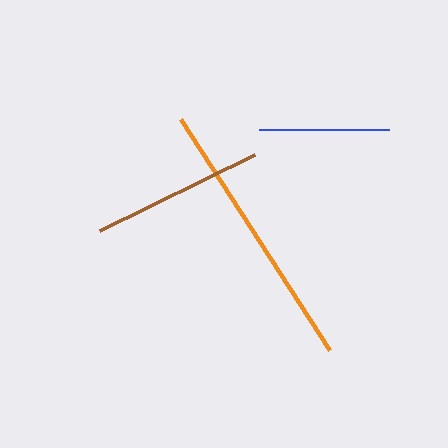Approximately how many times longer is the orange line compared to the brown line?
The orange line is approximately 1.6 times the length of the brown line.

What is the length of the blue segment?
The blue segment is approximately 130 pixels long.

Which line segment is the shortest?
The blue line is the shortest at approximately 130 pixels.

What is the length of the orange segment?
The orange segment is approximately 274 pixels long.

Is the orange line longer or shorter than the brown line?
The orange line is longer than the brown line.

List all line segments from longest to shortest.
From longest to shortest: orange, brown, blue.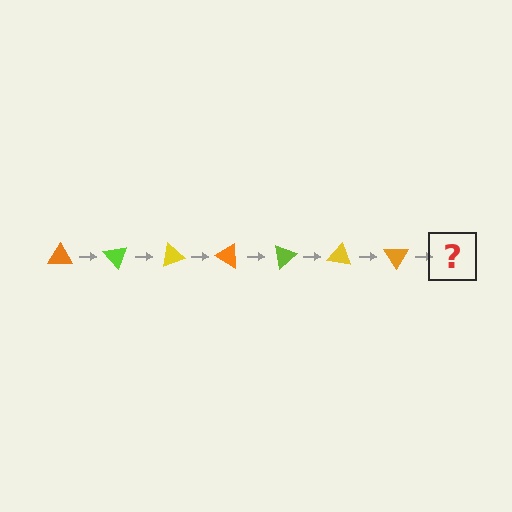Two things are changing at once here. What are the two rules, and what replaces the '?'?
The two rules are that it rotates 50 degrees each step and the color cycles through orange, lime, and yellow. The '?' should be a lime triangle, rotated 350 degrees from the start.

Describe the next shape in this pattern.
It should be a lime triangle, rotated 350 degrees from the start.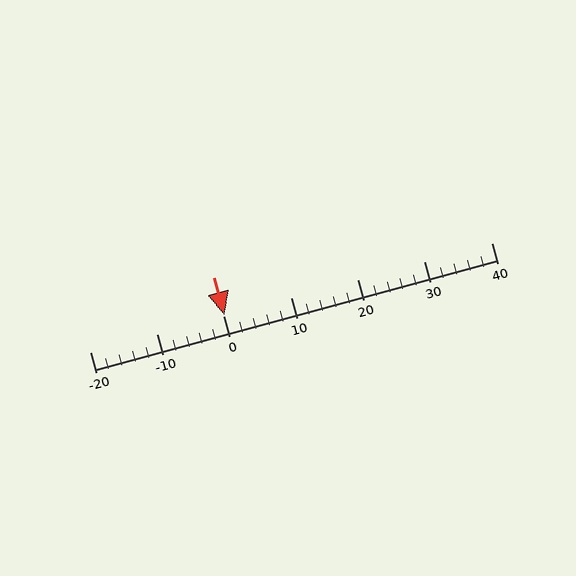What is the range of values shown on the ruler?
The ruler shows values from -20 to 40.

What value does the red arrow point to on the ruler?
The red arrow points to approximately 0.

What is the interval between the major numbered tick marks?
The major tick marks are spaced 10 units apart.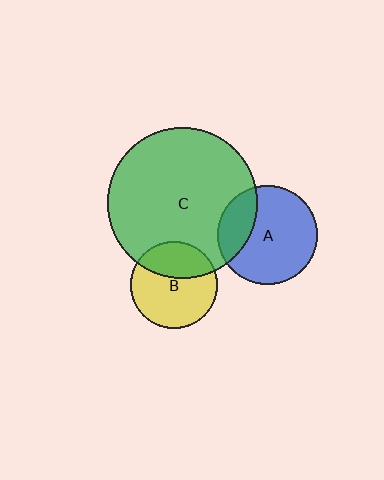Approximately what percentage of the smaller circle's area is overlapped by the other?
Approximately 25%.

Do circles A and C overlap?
Yes.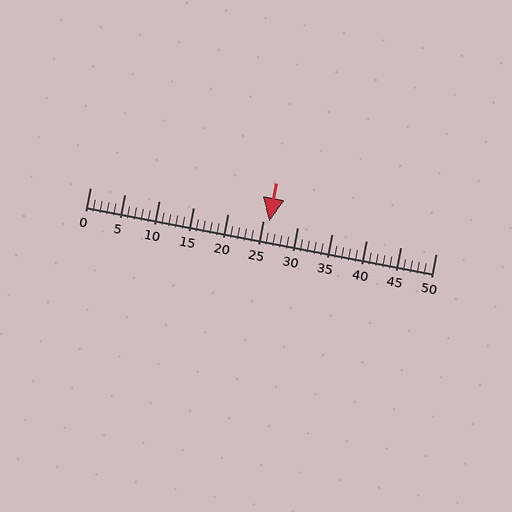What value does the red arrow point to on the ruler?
The red arrow points to approximately 26.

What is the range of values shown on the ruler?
The ruler shows values from 0 to 50.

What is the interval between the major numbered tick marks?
The major tick marks are spaced 5 units apart.